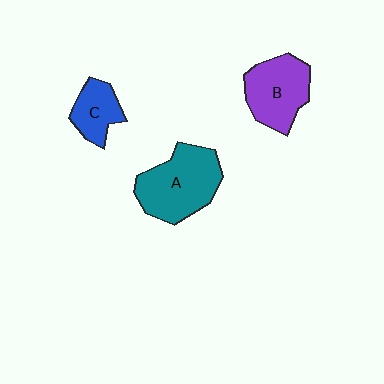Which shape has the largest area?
Shape A (teal).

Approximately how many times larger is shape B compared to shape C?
Approximately 1.6 times.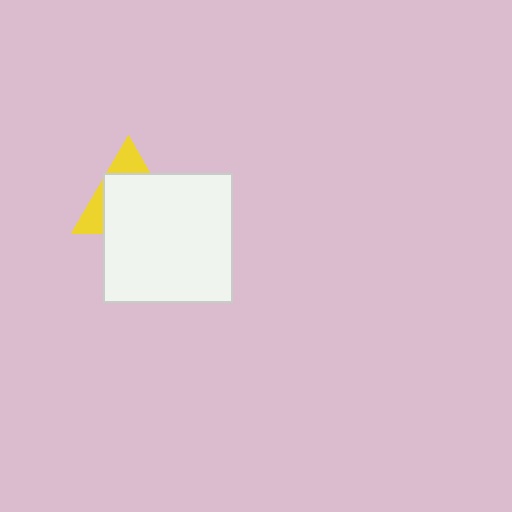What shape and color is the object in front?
The object in front is a white square.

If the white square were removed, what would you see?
You would see the complete yellow triangle.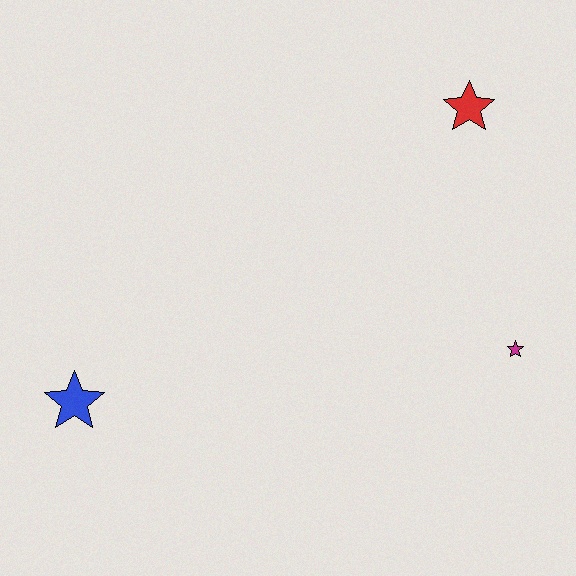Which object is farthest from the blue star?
The red star is farthest from the blue star.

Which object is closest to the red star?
The magenta star is closest to the red star.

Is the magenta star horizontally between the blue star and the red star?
No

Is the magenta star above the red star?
No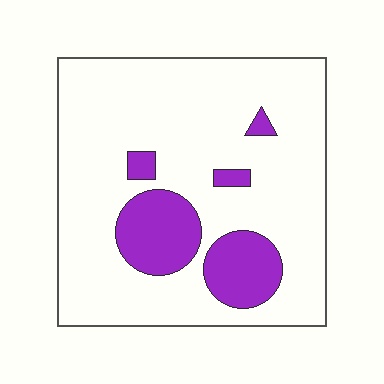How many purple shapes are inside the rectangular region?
5.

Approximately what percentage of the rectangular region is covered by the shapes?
Approximately 20%.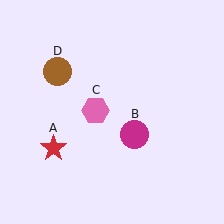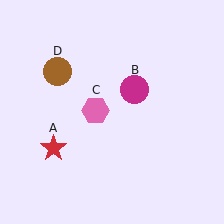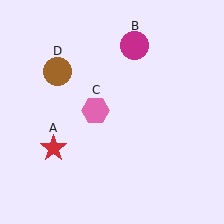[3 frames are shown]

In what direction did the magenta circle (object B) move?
The magenta circle (object B) moved up.